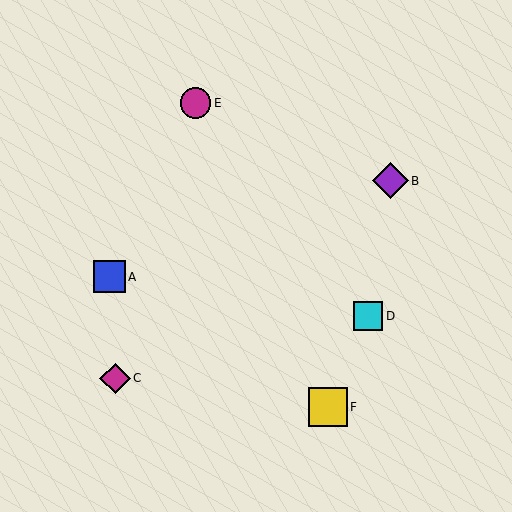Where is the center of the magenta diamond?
The center of the magenta diamond is at (115, 378).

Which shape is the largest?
The yellow square (labeled F) is the largest.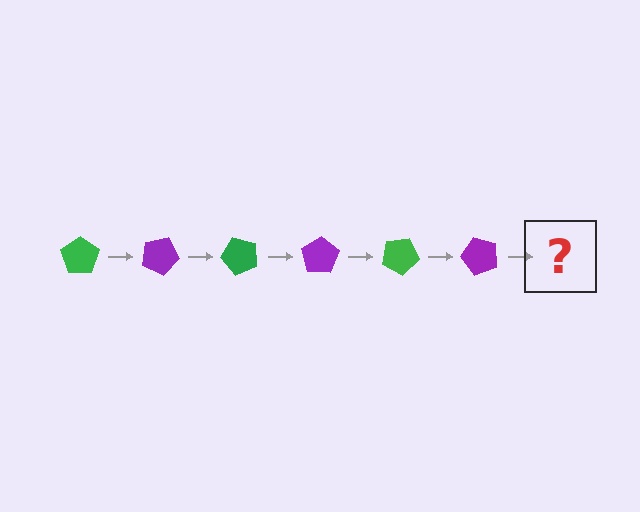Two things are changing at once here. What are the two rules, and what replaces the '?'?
The two rules are that it rotates 25 degrees each step and the color cycles through green and purple. The '?' should be a green pentagon, rotated 150 degrees from the start.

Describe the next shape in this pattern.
It should be a green pentagon, rotated 150 degrees from the start.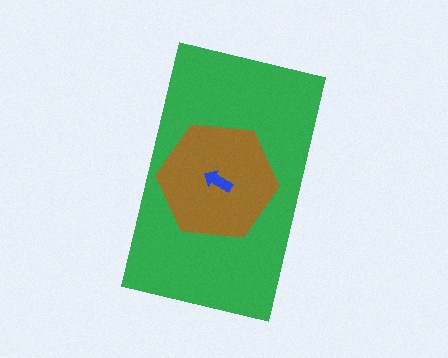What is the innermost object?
The blue arrow.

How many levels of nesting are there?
3.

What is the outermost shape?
The green rectangle.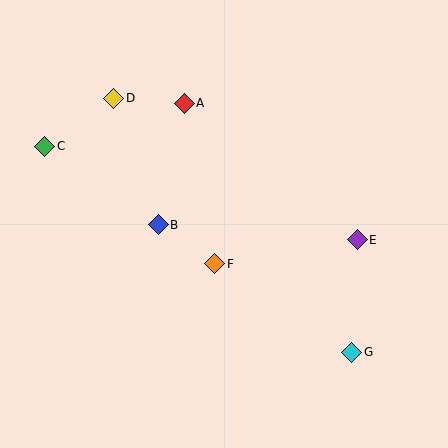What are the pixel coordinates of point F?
Point F is at (215, 264).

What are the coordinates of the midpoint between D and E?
The midpoint between D and E is at (235, 169).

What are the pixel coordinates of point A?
Point A is at (184, 103).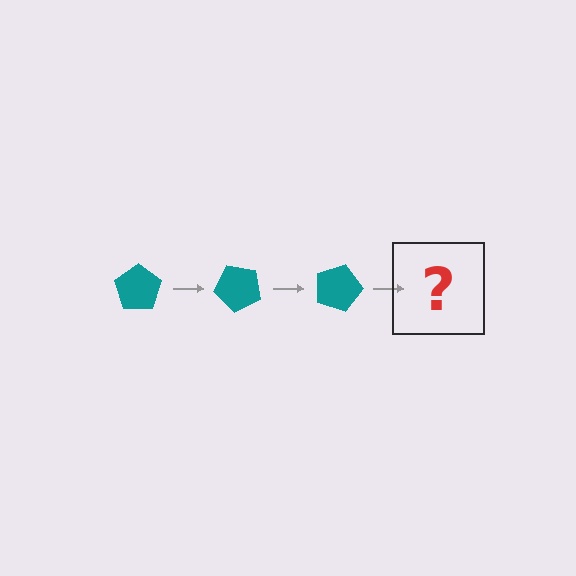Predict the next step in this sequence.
The next step is a teal pentagon rotated 135 degrees.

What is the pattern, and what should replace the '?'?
The pattern is that the pentagon rotates 45 degrees each step. The '?' should be a teal pentagon rotated 135 degrees.